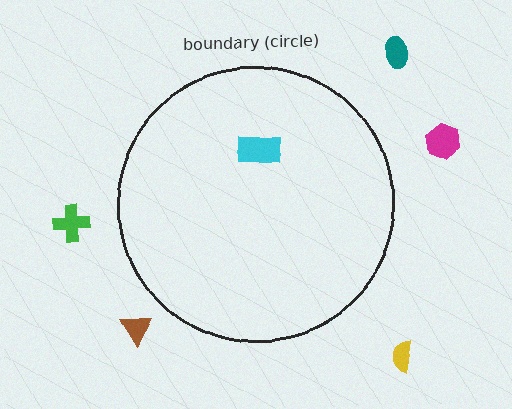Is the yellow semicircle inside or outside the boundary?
Outside.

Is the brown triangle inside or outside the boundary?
Outside.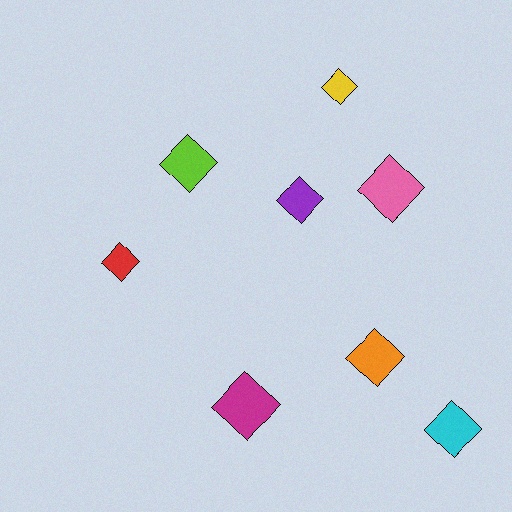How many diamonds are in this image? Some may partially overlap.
There are 8 diamonds.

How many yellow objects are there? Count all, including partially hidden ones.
There is 1 yellow object.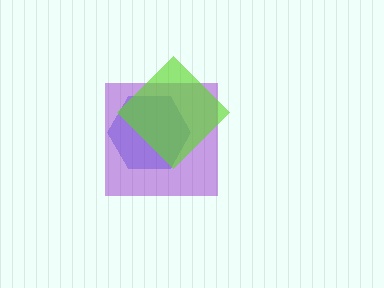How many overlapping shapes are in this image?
There are 3 overlapping shapes in the image.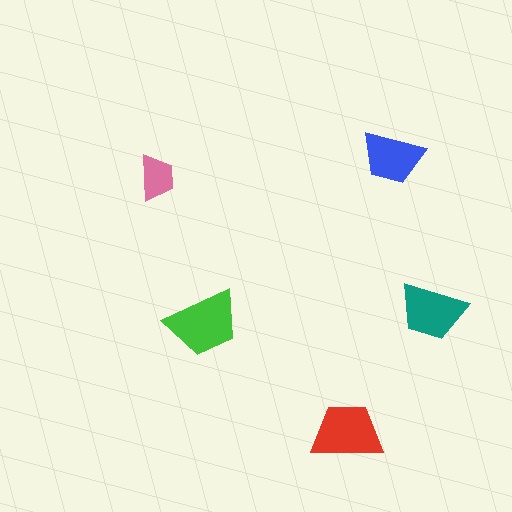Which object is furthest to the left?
The pink trapezoid is leftmost.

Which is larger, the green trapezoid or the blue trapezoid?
The green one.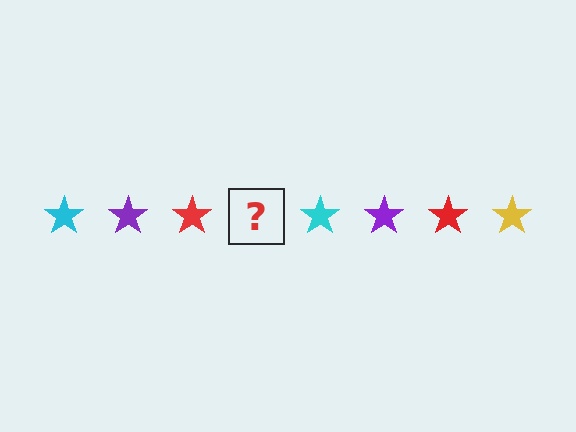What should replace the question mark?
The question mark should be replaced with a yellow star.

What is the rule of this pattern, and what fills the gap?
The rule is that the pattern cycles through cyan, purple, red, yellow stars. The gap should be filled with a yellow star.